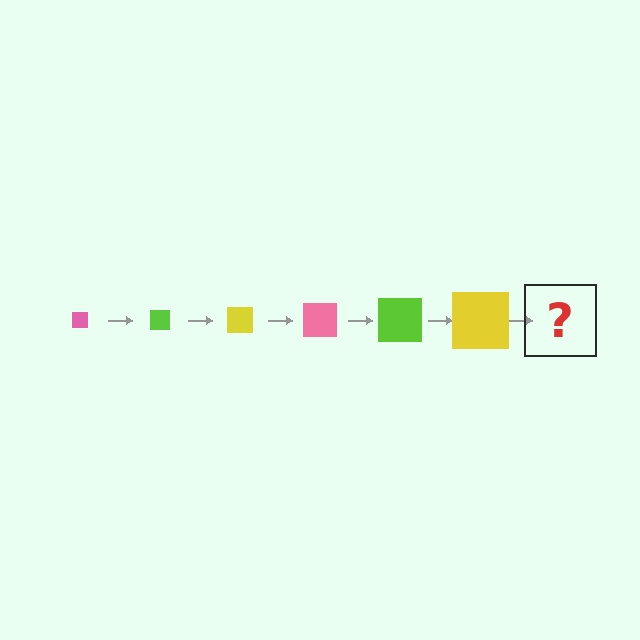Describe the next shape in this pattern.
It should be a pink square, larger than the previous one.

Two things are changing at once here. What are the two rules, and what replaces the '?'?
The two rules are that the square grows larger each step and the color cycles through pink, lime, and yellow. The '?' should be a pink square, larger than the previous one.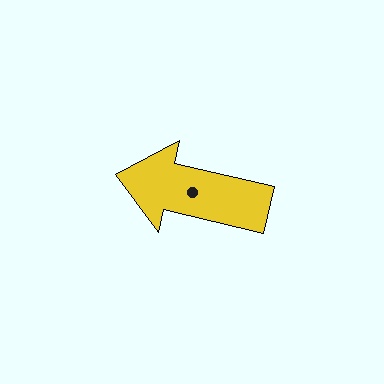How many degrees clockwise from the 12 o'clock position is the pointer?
Approximately 283 degrees.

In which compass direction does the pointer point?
West.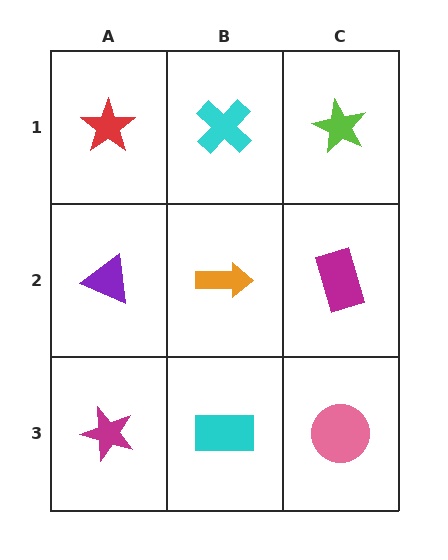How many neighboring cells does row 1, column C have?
2.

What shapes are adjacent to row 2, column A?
A red star (row 1, column A), a magenta star (row 3, column A), an orange arrow (row 2, column B).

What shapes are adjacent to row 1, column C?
A magenta rectangle (row 2, column C), a cyan cross (row 1, column B).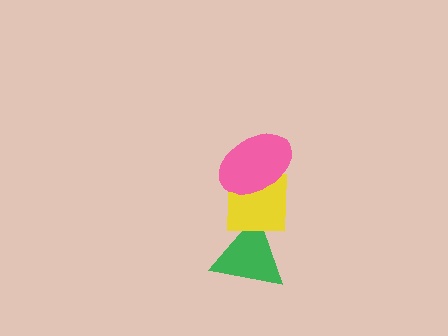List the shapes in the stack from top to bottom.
From top to bottom: the pink ellipse, the yellow square, the green triangle.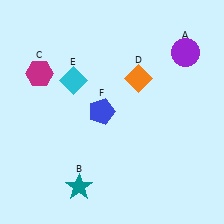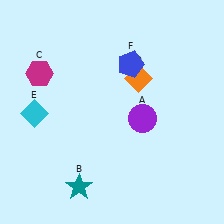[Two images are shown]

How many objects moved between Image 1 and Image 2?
3 objects moved between the two images.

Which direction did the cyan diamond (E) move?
The cyan diamond (E) moved left.